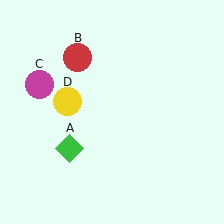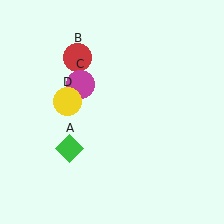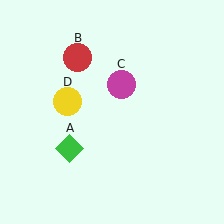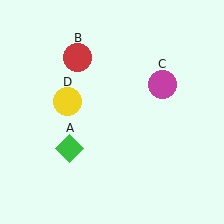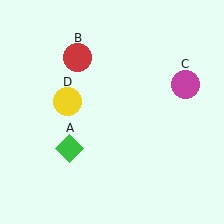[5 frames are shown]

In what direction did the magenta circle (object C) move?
The magenta circle (object C) moved right.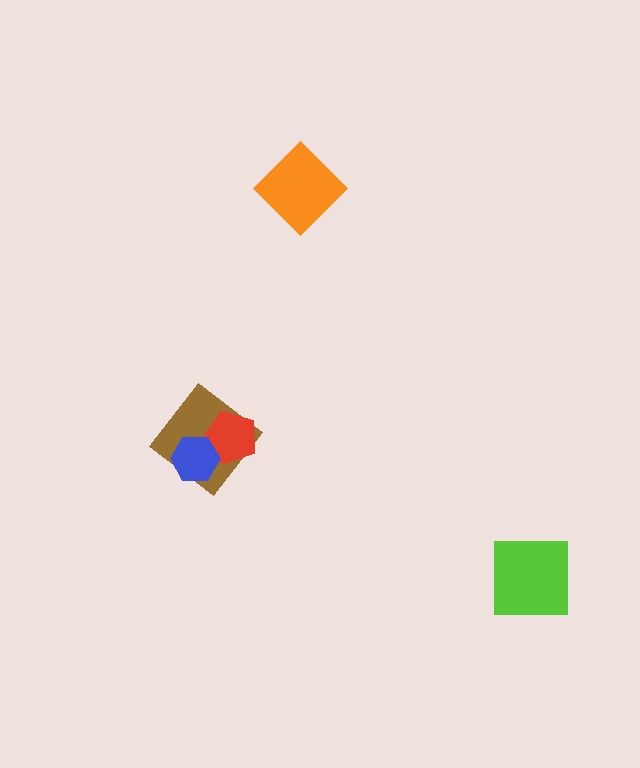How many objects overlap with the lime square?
0 objects overlap with the lime square.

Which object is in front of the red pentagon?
The blue hexagon is in front of the red pentagon.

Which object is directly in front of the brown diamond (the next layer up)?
The red pentagon is directly in front of the brown diamond.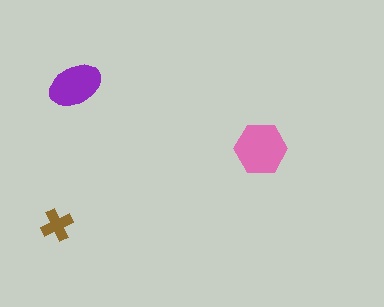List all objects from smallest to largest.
The brown cross, the purple ellipse, the pink hexagon.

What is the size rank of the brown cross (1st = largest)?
3rd.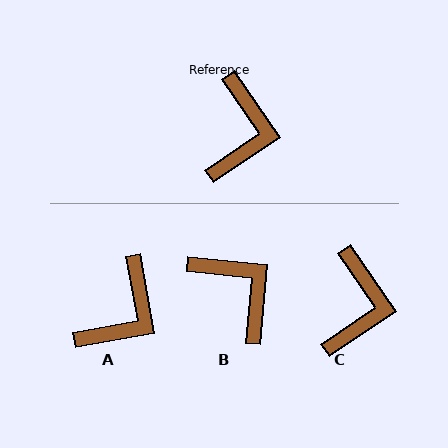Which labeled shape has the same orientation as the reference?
C.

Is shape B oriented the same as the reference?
No, it is off by about 50 degrees.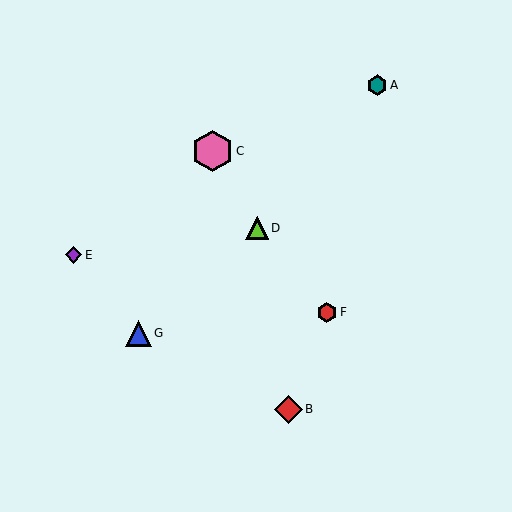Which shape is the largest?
The pink hexagon (labeled C) is the largest.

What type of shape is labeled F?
Shape F is a red hexagon.